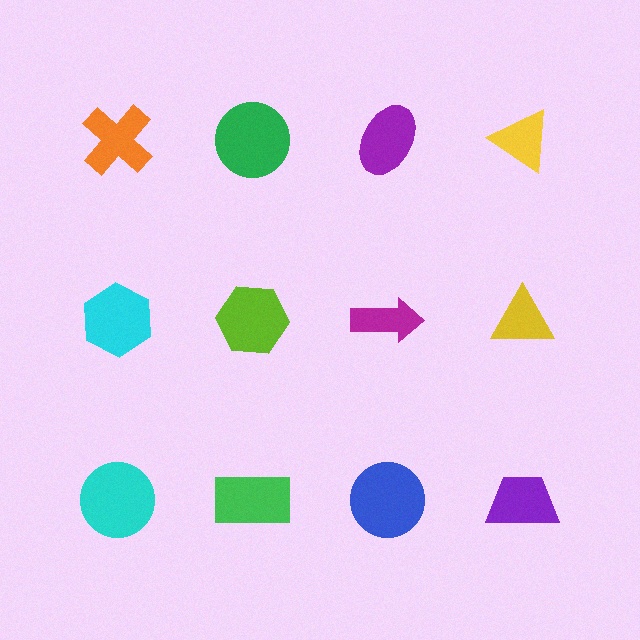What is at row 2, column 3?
A magenta arrow.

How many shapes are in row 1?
4 shapes.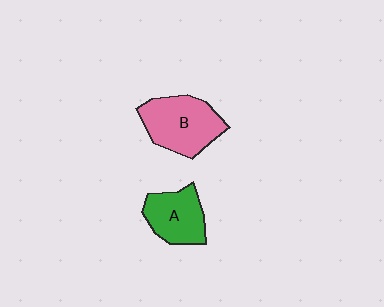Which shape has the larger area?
Shape B (pink).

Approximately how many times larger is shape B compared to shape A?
Approximately 1.3 times.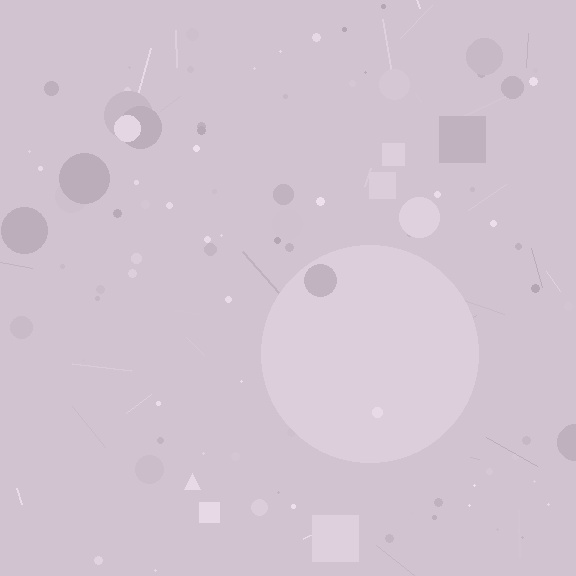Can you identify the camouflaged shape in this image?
The camouflaged shape is a circle.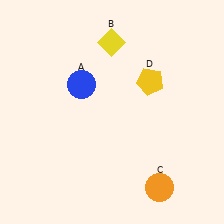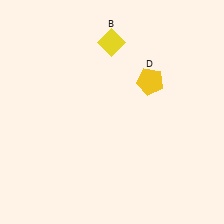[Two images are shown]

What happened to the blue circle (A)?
The blue circle (A) was removed in Image 2. It was in the top-left area of Image 1.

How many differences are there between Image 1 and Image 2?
There are 2 differences between the two images.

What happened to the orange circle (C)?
The orange circle (C) was removed in Image 2. It was in the bottom-right area of Image 1.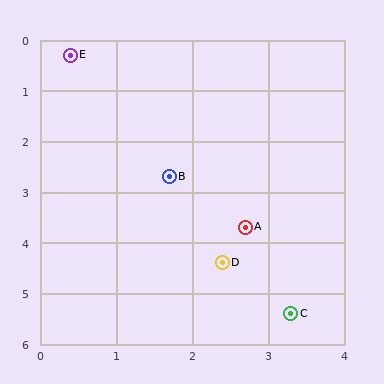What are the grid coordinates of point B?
Point B is at approximately (1.7, 2.7).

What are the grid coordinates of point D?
Point D is at approximately (2.4, 4.4).